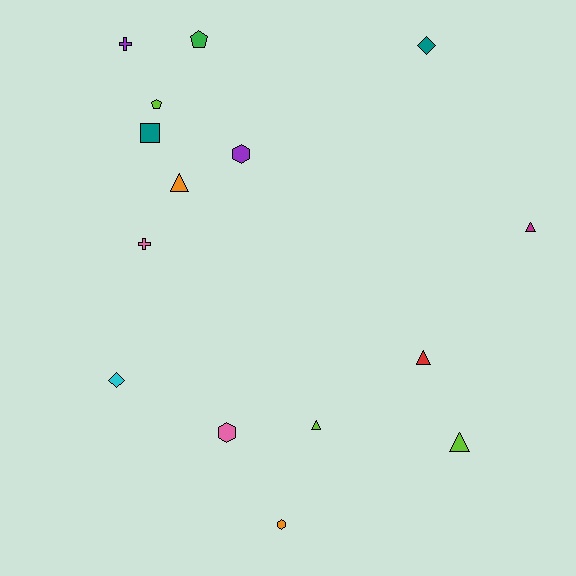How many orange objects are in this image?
There are 2 orange objects.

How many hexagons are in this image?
There are 3 hexagons.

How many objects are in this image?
There are 15 objects.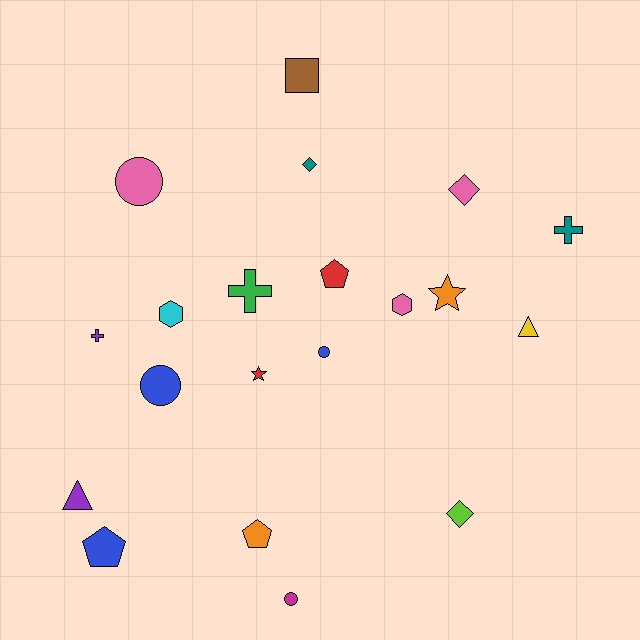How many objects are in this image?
There are 20 objects.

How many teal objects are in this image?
There are 2 teal objects.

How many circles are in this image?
There are 4 circles.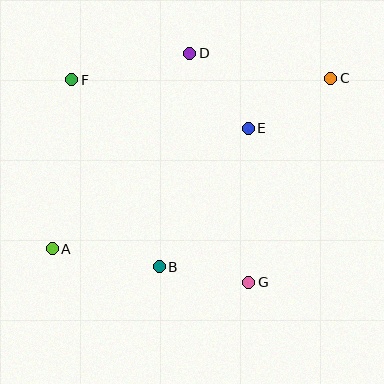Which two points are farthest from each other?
Points A and C are farthest from each other.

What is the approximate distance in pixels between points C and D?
The distance between C and D is approximately 144 pixels.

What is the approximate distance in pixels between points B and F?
The distance between B and F is approximately 207 pixels.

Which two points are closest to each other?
Points B and G are closest to each other.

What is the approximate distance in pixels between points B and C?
The distance between B and C is approximately 255 pixels.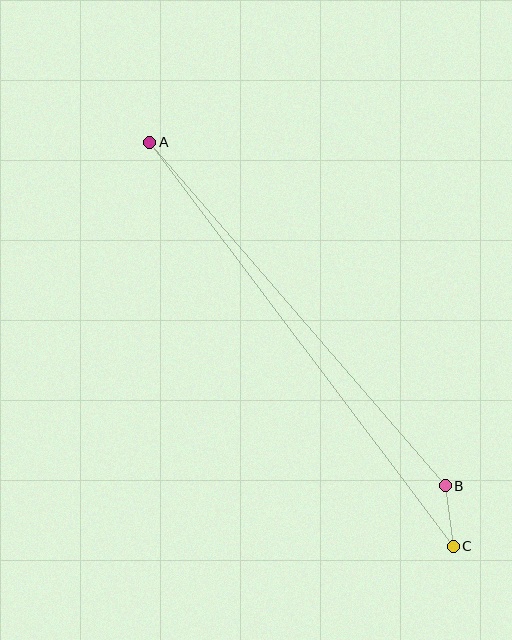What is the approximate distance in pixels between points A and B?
The distance between A and B is approximately 453 pixels.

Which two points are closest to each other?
Points B and C are closest to each other.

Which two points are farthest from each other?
Points A and C are farthest from each other.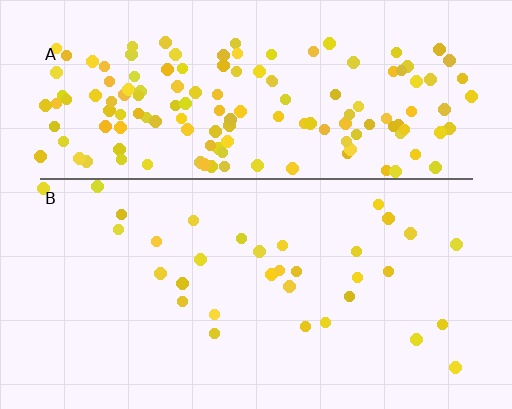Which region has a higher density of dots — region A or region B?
A (the top).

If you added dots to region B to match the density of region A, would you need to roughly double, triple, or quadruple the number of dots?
Approximately quadruple.